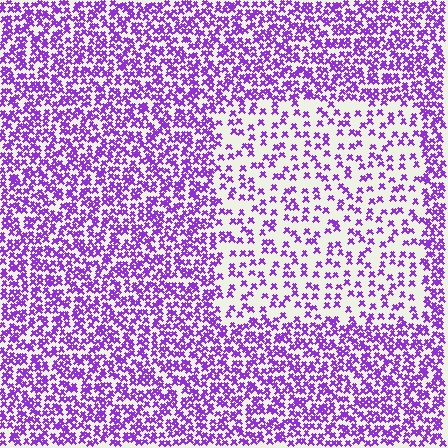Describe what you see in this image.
The image contains small purple elements arranged at two different densities. A rectangle-shaped region is visible where the elements are less densely packed than the surrounding area.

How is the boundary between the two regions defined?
The boundary is defined by a change in element density (approximately 2.2x ratio). All elements are the same color, size, and shape.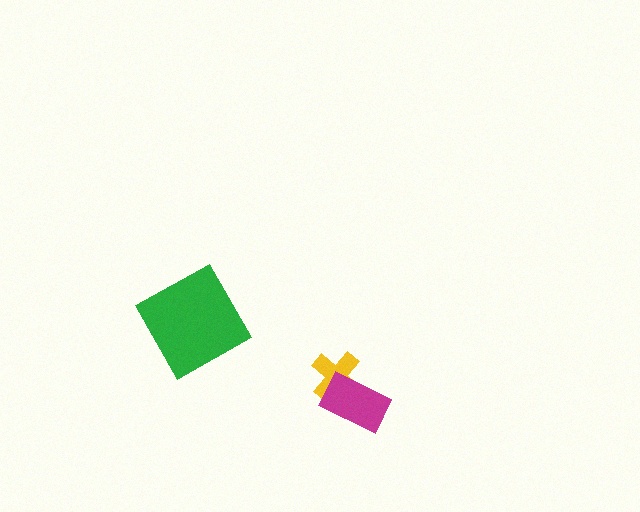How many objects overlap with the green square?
0 objects overlap with the green square.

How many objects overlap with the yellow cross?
1 object overlaps with the yellow cross.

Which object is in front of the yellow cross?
The magenta rectangle is in front of the yellow cross.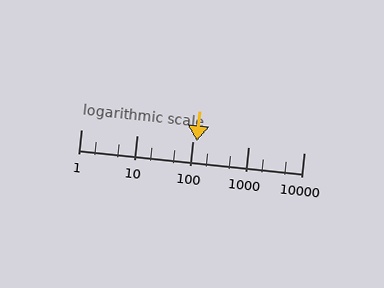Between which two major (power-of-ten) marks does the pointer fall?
The pointer is between 100 and 1000.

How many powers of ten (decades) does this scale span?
The scale spans 4 decades, from 1 to 10000.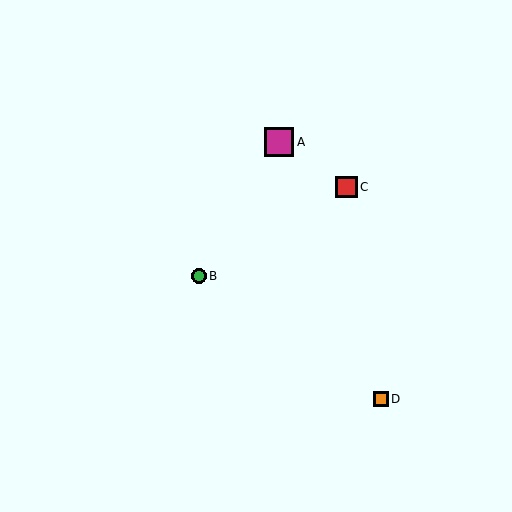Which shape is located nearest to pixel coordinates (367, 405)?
The orange square (labeled D) at (381, 399) is nearest to that location.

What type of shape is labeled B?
Shape B is a green circle.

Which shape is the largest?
The magenta square (labeled A) is the largest.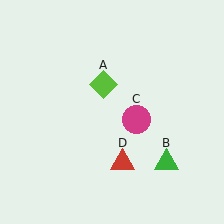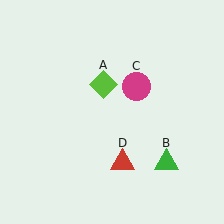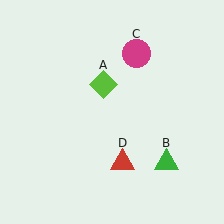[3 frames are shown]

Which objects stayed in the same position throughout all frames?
Lime diamond (object A) and green triangle (object B) and red triangle (object D) remained stationary.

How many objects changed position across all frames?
1 object changed position: magenta circle (object C).